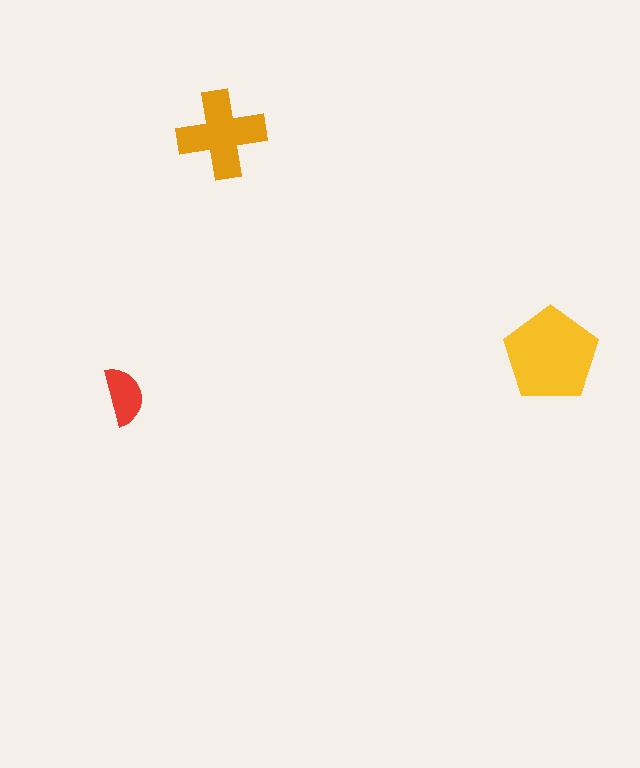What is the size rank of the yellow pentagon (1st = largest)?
1st.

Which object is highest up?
The orange cross is topmost.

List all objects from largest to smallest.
The yellow pentagon, the orange cross, the red semicircle.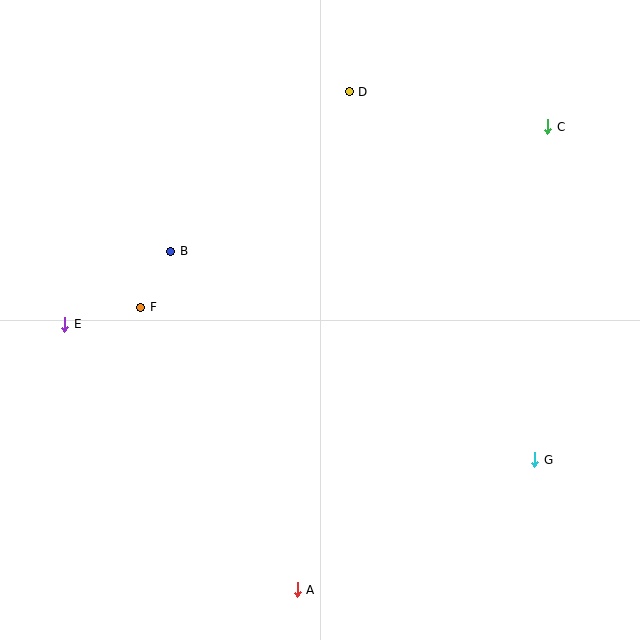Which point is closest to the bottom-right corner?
Point G is closest to the bottom-right corner.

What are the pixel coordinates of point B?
Point B is at (171, 251).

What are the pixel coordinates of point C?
Point C is at (548, 127).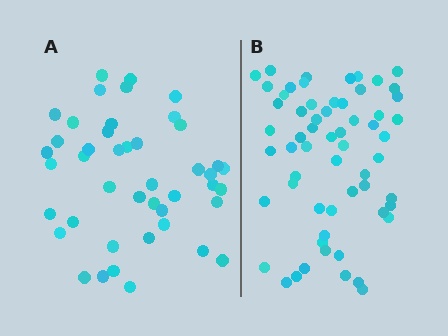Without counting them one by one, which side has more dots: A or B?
Region B (the right region) has more dots.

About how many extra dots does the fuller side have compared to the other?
Region B has approximately 15 more dots than region A.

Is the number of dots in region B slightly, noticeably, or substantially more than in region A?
Region B has noticeably more, but not dramatically so. The ratio is roughly 1.4 to 1.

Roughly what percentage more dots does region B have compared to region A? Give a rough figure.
About 35% more.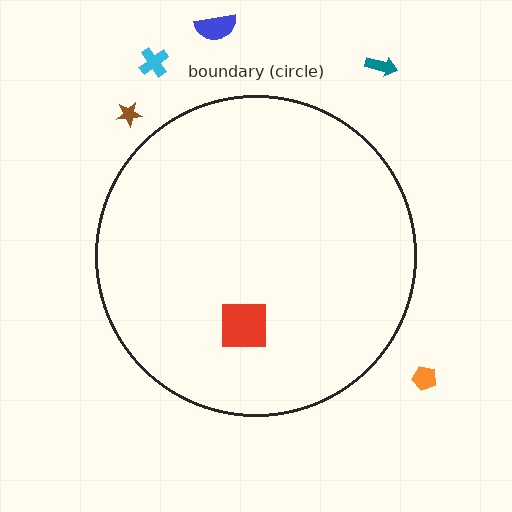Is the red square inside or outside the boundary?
Inside.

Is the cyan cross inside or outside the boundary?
Outside.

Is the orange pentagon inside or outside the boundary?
Outside.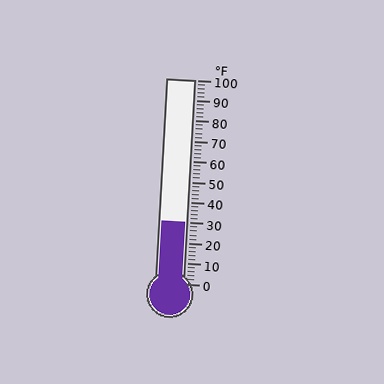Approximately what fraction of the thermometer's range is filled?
The thermometer is filled to approximately 30% of its range.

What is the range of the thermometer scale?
The thermometer scale ranges from 0°F to 100°F.